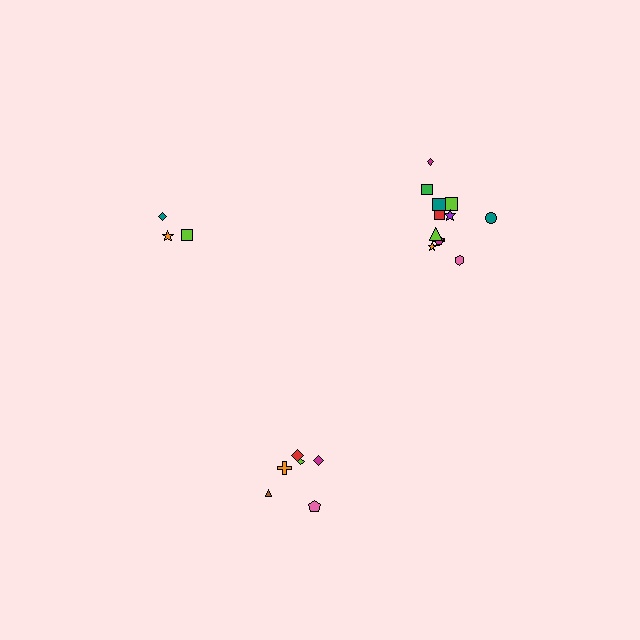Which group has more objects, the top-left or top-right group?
The top-right group.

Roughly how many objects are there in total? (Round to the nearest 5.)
Roughly 20 objects in total.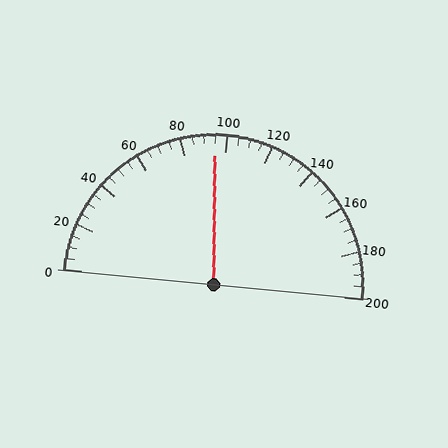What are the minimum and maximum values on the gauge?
The gauge ranges from 0 to 200.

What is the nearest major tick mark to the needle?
The nearest major tick mark is 100.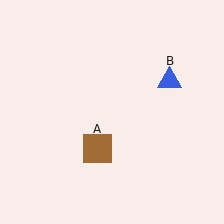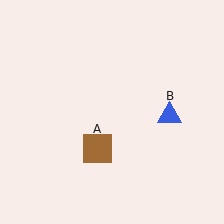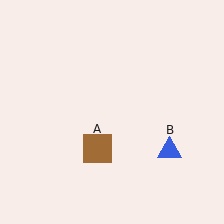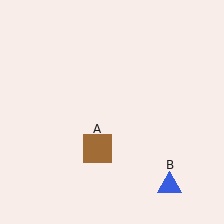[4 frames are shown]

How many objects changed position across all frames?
1 object changed position: blue triangle (object B).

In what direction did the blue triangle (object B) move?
The blue triangle (object B) moved down.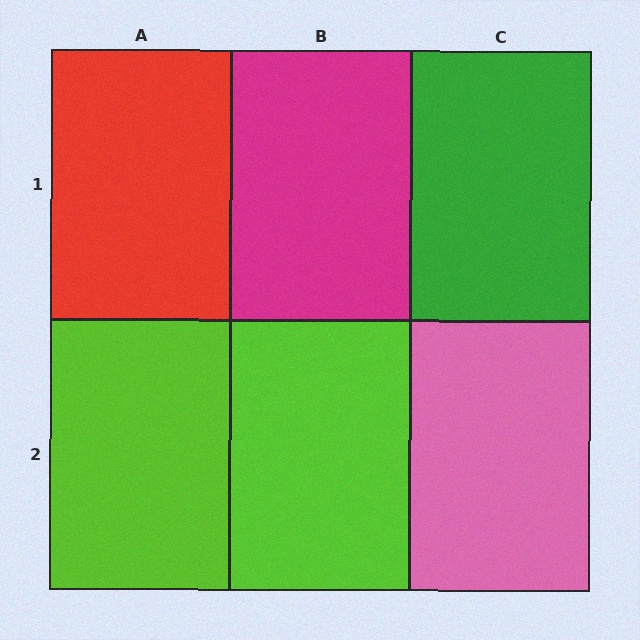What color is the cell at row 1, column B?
Magenta.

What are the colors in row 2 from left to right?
Lime, lime, pink.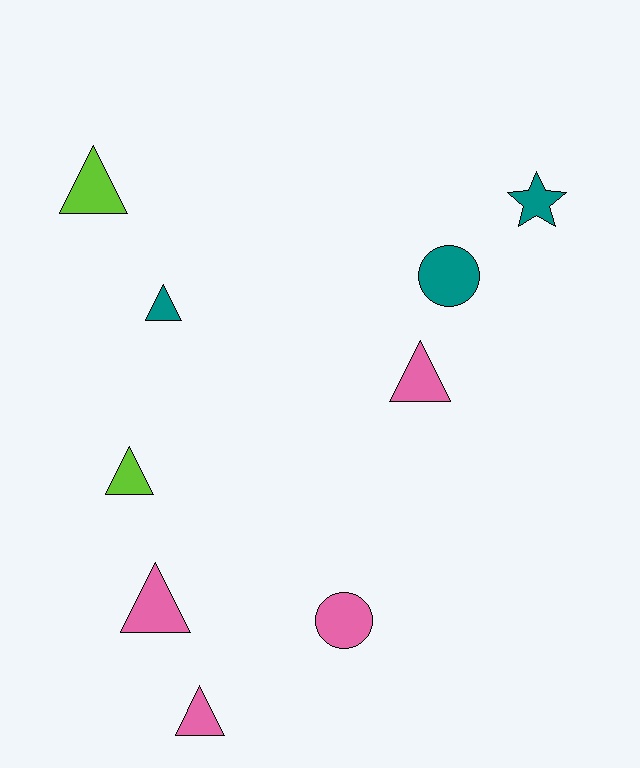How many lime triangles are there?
There are 2 lime triangles.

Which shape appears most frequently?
Triangle, with 6 objects.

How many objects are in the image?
There are 9 objects.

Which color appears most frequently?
Pink, with 4 objects.